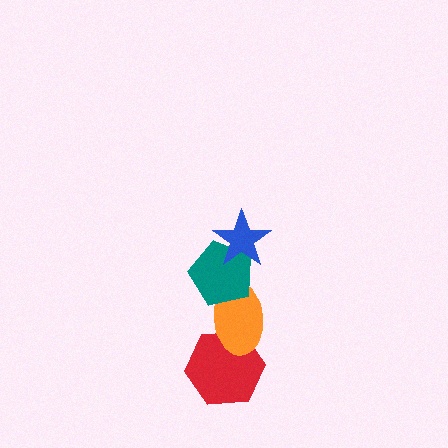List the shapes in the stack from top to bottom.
From top to bottom: the blue star, the teal pentagon, the orange ellipse, the red hexagon.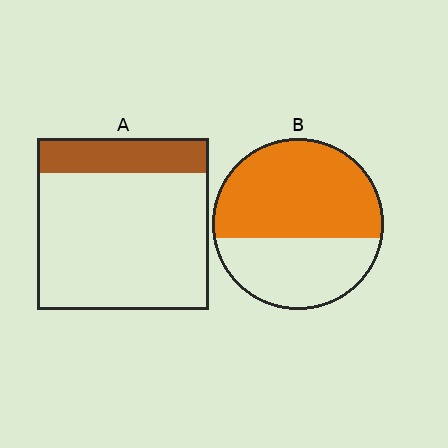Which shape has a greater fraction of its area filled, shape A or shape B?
Shape B.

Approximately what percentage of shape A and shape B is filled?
A is approximately 20% and B is approximately 60%.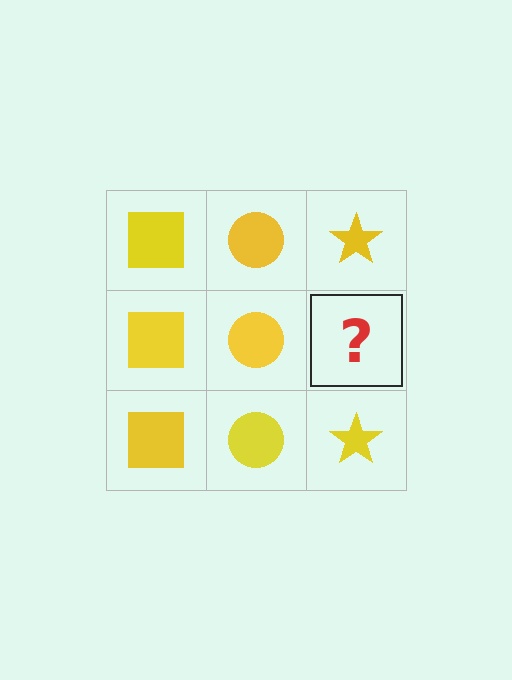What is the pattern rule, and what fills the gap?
The rule is that each column has a consistent shape. The gap should be filled with a yellow star.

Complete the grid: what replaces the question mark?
The question mark should be replaced with a yellow star.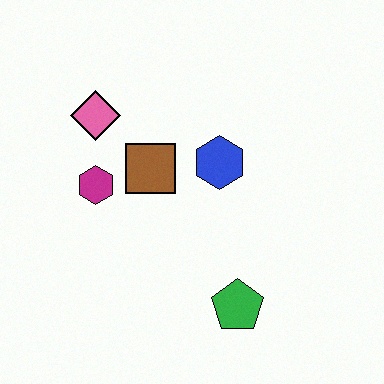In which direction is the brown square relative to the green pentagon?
The brown square is above the green pentagon.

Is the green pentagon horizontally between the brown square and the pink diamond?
No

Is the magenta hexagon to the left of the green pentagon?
Yes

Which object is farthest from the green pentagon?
The pink diamond is farthest from the green pentagon.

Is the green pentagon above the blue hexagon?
No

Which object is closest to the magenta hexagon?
The brown square is closest to the magenta hexagon.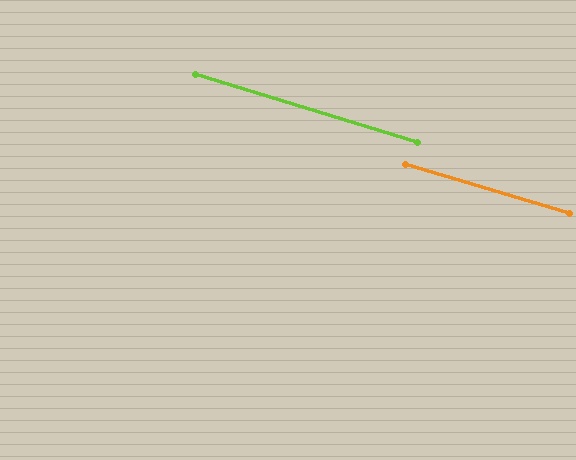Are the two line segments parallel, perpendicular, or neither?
Parallel — their directions differ by only 0.3°.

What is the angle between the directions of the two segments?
Approximately 0 degrees.